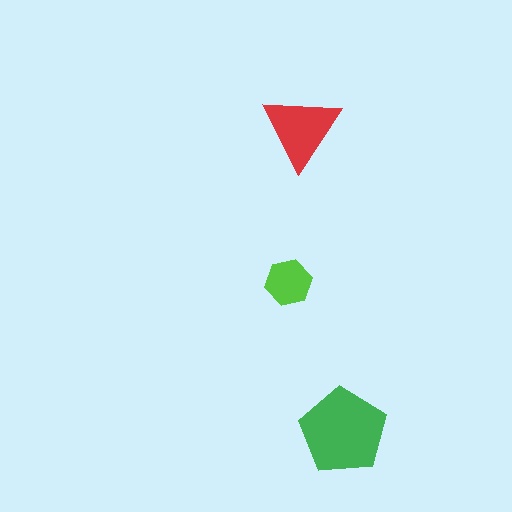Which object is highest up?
The red triangle is topmost.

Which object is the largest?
The green pentagon.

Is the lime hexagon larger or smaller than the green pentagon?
Smaller.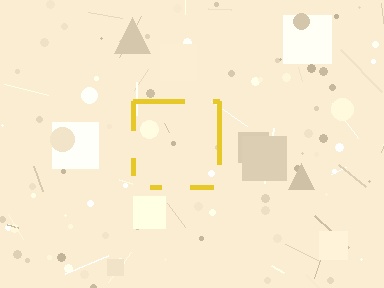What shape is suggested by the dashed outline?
The dashed outline suggests a square.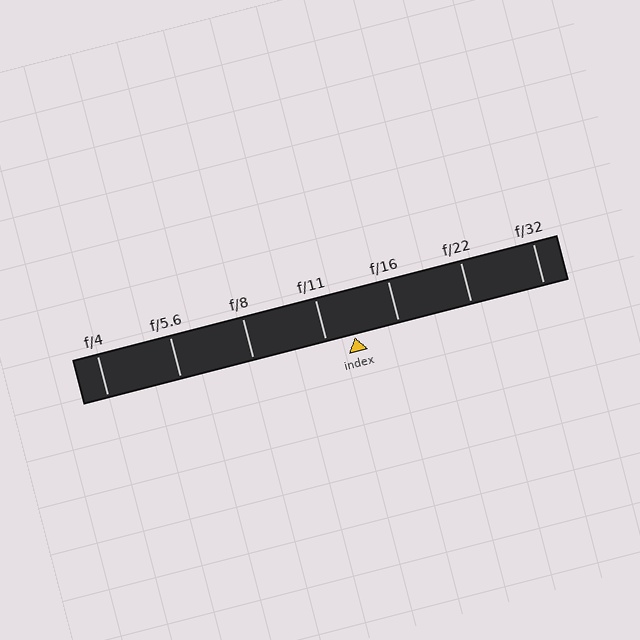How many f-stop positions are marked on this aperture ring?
There are 7 f-stop positions marked.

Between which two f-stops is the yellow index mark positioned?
The index mark is between f/11 and f/16.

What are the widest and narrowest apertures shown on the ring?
The widest aperture shown is f/4 and the narrowest is f/32.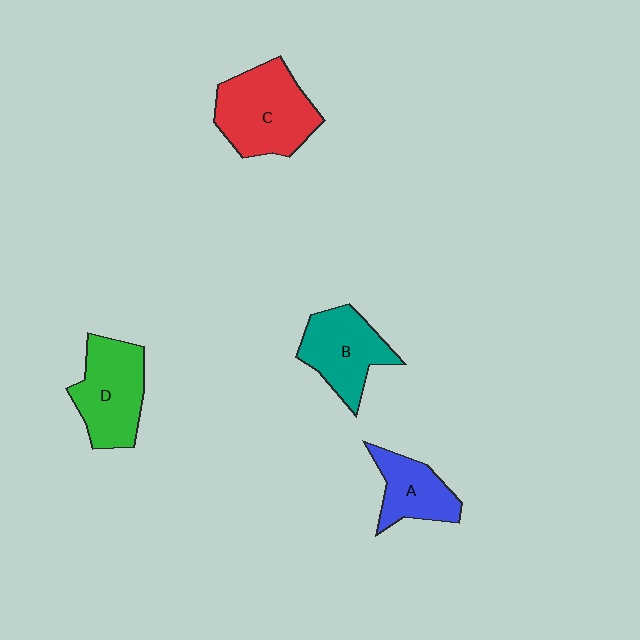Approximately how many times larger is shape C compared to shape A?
Approximately 1.6 times.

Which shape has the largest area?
Shape C (red).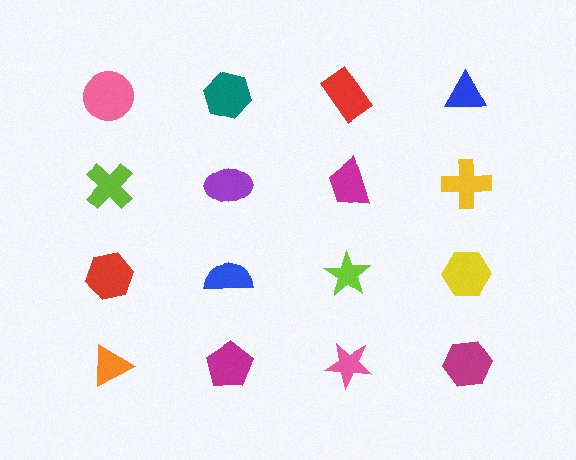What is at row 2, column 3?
A magenta trapezoid.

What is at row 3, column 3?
A lime star.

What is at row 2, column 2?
A purple ellipse.